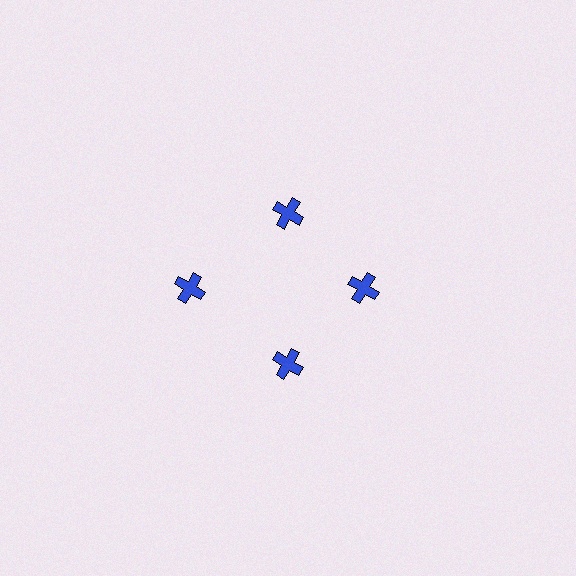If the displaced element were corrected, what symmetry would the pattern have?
It would have 4-fold rotational symmetry — the pattern would map onto itself every 90 degrees.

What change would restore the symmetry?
The symmetry would be restored by moving it inward, back onto the ring so that all 4 crosses sit at equal angles and equal distance from the center.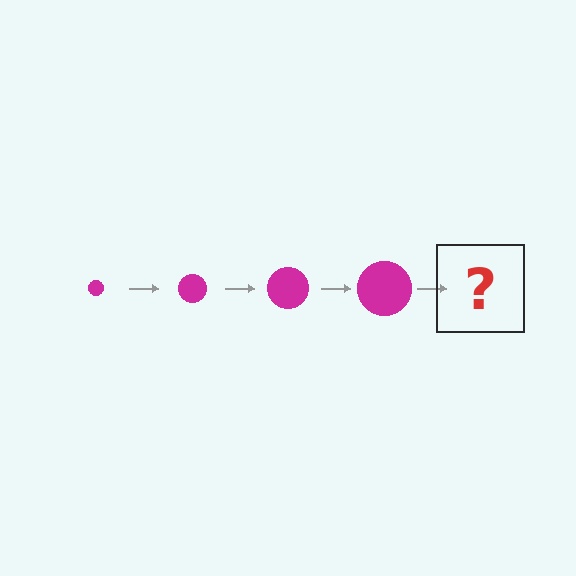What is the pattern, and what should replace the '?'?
The pattern is that the circle gets progressively larger each step. The '?' should be a magenta circle, larger than the previous one.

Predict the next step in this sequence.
The next step is a magenta circle, larger than the previous one.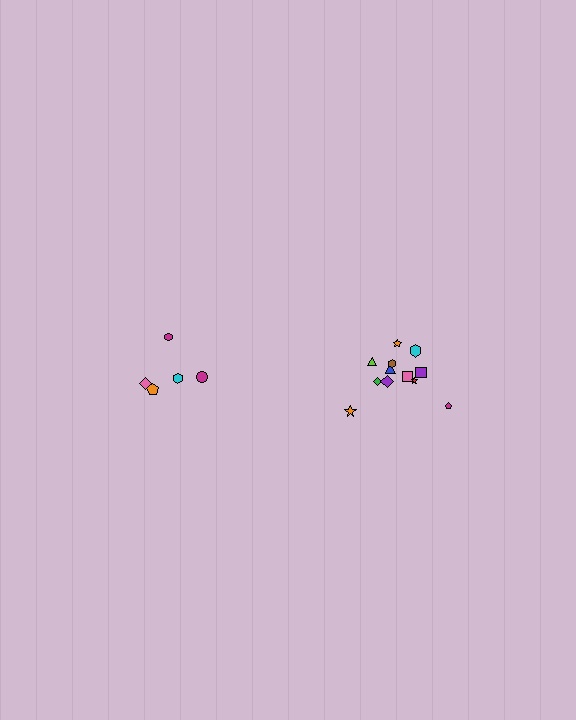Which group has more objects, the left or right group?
The right group.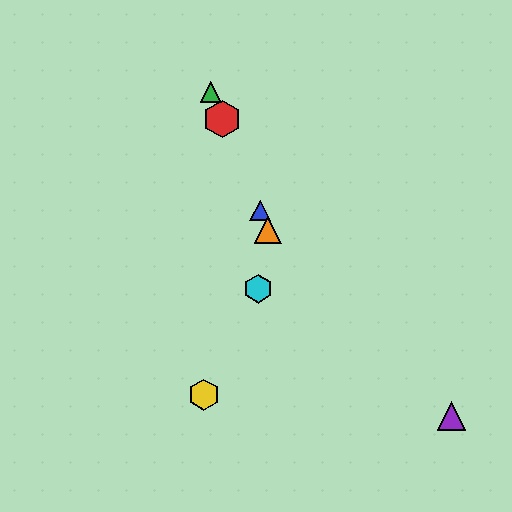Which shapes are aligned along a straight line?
The red hexagon, the blue triangle, the green triangle, the orange triangle are aligned along a straight line.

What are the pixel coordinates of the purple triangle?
The purple triangle is at (452, 416).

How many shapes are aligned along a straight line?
4 shapes (the red hexagon, the blue triangle, the green triangle, the orange triangle) are aligned along a straight line.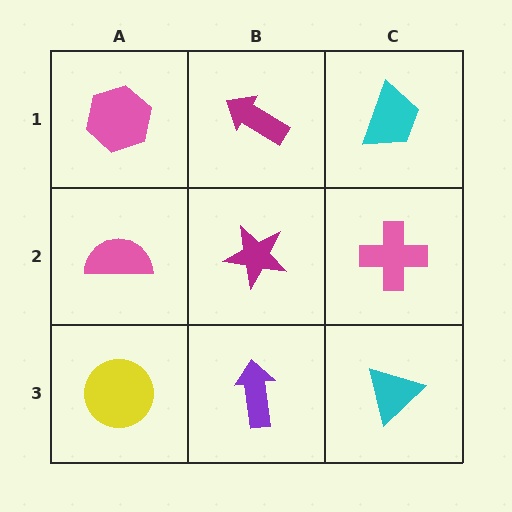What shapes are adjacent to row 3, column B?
A magenta star (row 2, column B), a yellow circle (row 3, column A), a cyan triangle (row 3, column C).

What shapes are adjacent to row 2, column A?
A pink hexagon (row 1, column A), a yellow circle (row 3, column A), a magenta star (row 2, column B).